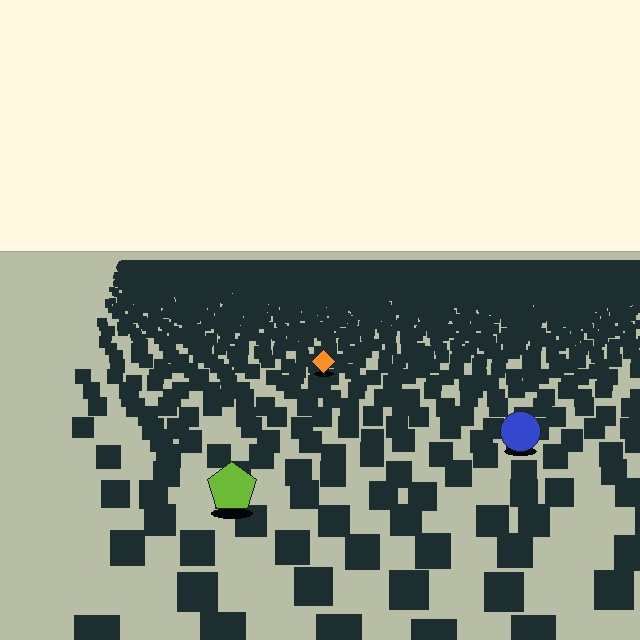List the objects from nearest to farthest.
From nearest to farthest: the lime pentagon, the blue circle, the orange diamond.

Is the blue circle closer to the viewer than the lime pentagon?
No. The lime pentagon is closer — you can tell from the texture gradient: the ground texture is coarser near it.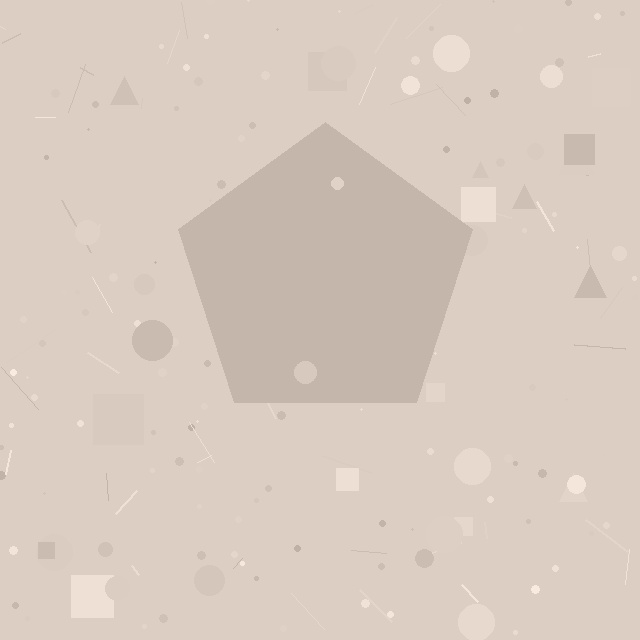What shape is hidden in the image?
A pentagon is hidden in the image.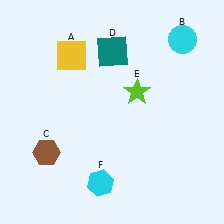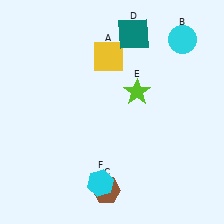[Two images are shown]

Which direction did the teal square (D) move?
The teal square (D) moved right.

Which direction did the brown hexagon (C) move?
The brown hexagon (C) moved right.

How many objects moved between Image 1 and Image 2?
3 objects moved between the two images.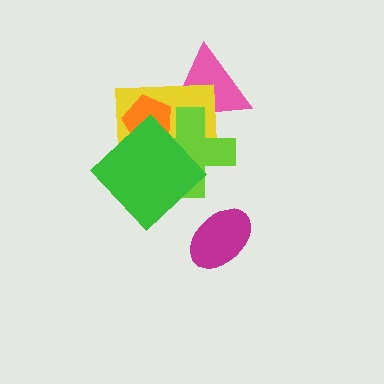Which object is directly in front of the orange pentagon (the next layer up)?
The lime cross is directly in front of the orange pentagon.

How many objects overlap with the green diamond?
3 objects overlap with the green diamond.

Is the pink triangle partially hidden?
Yes, it is partially covered by another shape.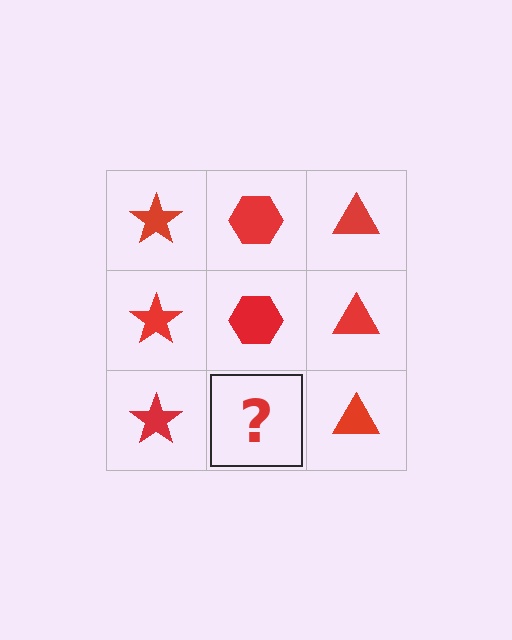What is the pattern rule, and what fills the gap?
The rule is that each column has a consistent shape. The gap should be filled with a red hexagon.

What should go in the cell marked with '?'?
The missing cell should contain a red hexagon.